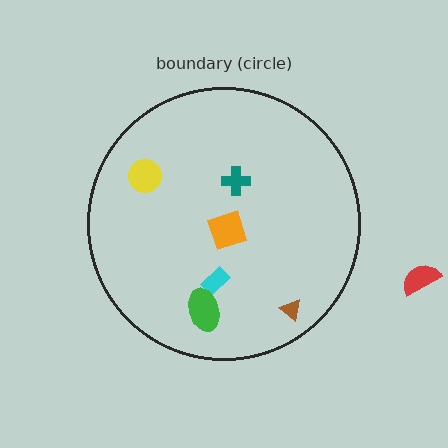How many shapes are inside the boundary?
6 inside, 1 outside.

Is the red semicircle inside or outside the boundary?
Outside.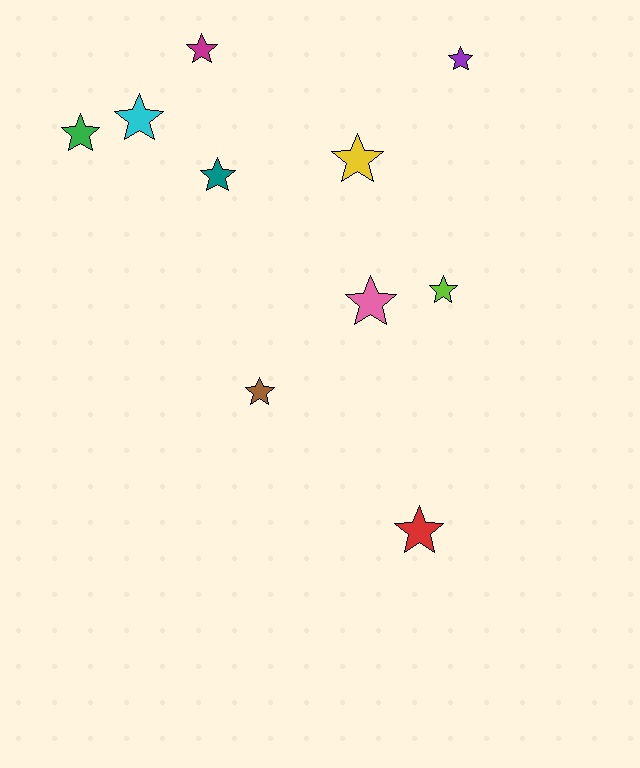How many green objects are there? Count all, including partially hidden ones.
There is 1 green object.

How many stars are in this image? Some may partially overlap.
There are 10 stars.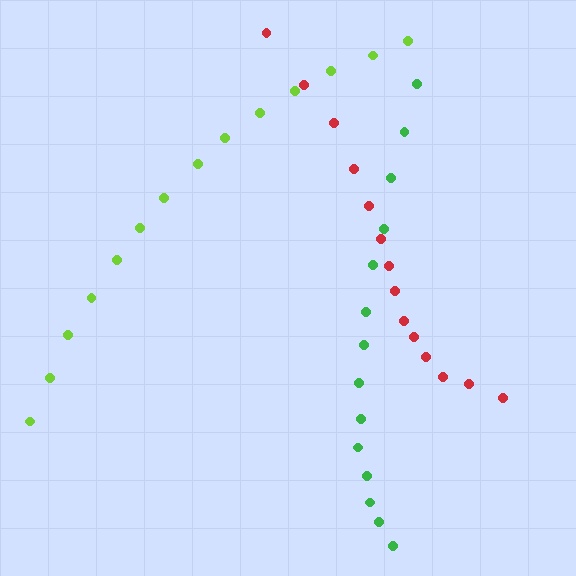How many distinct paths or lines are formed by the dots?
There are 3 distinct paths.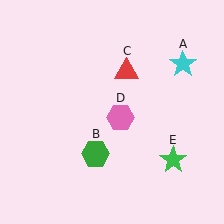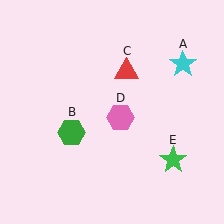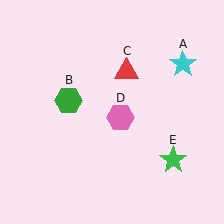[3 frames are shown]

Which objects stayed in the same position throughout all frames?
Cyan star (object A) and red triangle (object C) and pink hexagon (object D) and green star (object E) remained stationary.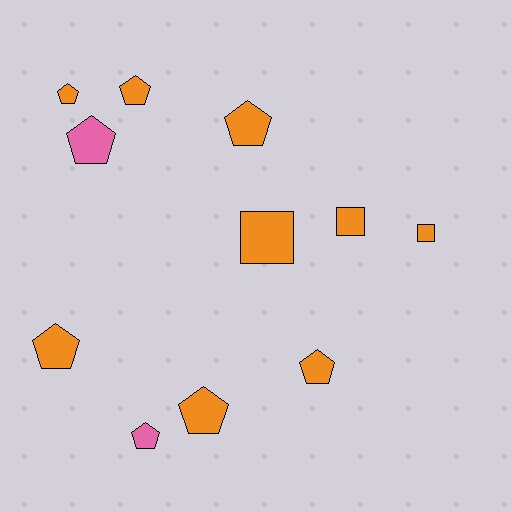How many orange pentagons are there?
There are 6 orange pentagons.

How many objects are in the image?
There are 11 objects.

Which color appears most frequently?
Orange, with 9 objects.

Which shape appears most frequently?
Pentagon, with 8 objects.